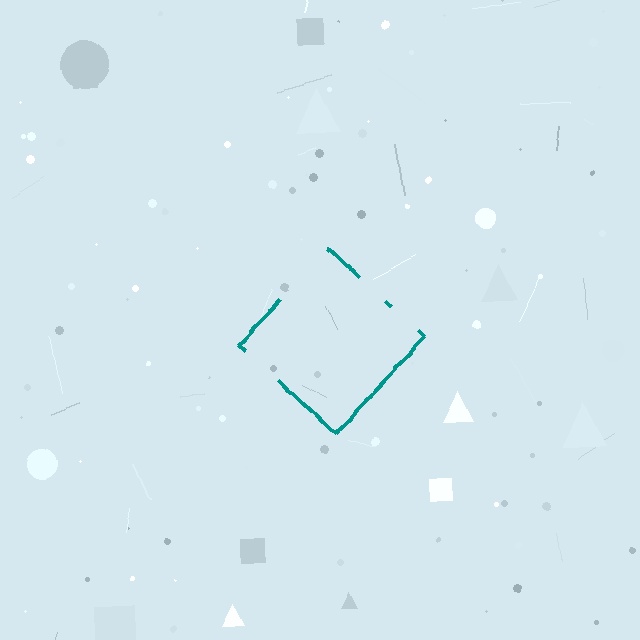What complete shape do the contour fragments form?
The contour fragments form a diamond.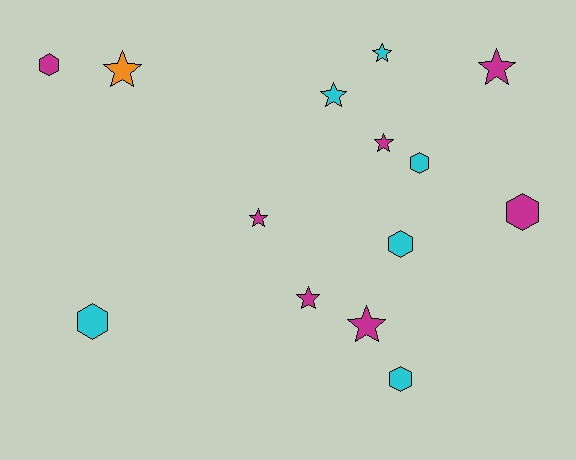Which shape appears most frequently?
Star, with 8 objects.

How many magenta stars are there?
There are 5 magenta stars.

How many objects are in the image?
There are 14 objects.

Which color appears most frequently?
Magenta, with 7 objects.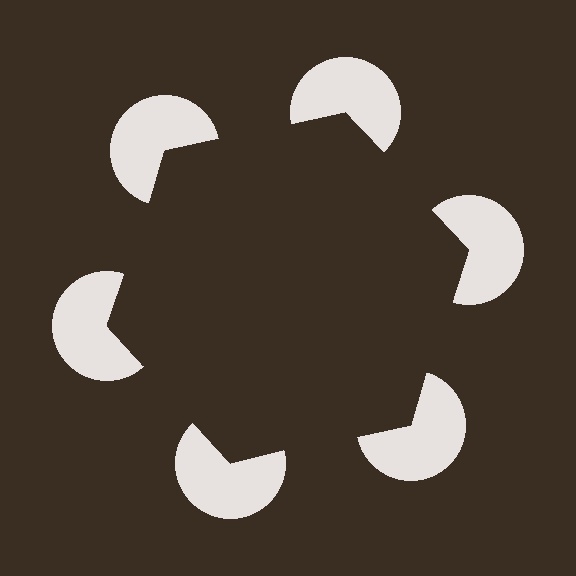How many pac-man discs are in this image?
There are 6 — one at each vertex of the illusory hexagon.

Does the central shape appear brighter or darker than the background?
It typically appears slightly darker than the background, even though no actual brightness change is drawn.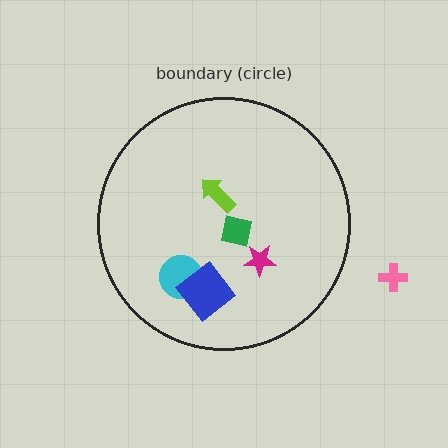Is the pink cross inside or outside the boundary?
Outside.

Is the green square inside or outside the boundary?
Inside.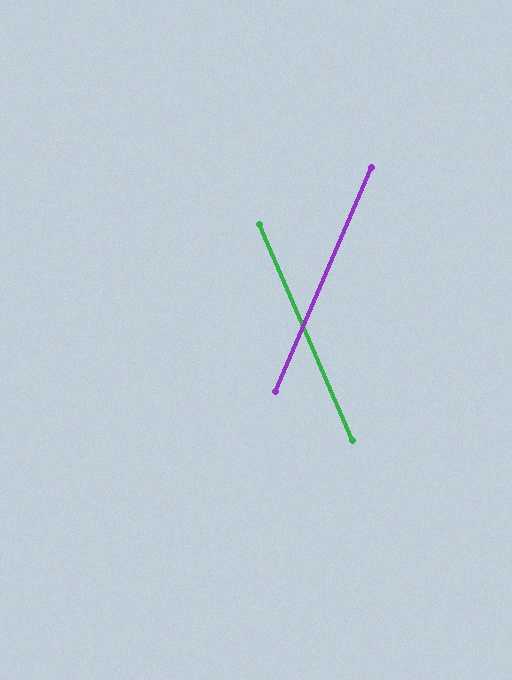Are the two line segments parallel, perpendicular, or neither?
Neither parallel nor perpendicular — they differ by about 46°.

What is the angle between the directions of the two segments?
Approximately 46 degrees.